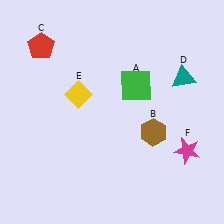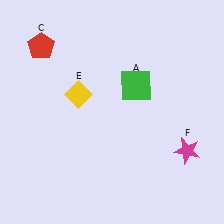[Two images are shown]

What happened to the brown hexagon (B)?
The brown hexagon (B) was removed in Image 2. It was in the bottom-right area of Image 1.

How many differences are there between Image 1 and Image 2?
There are 2 differences between the two images.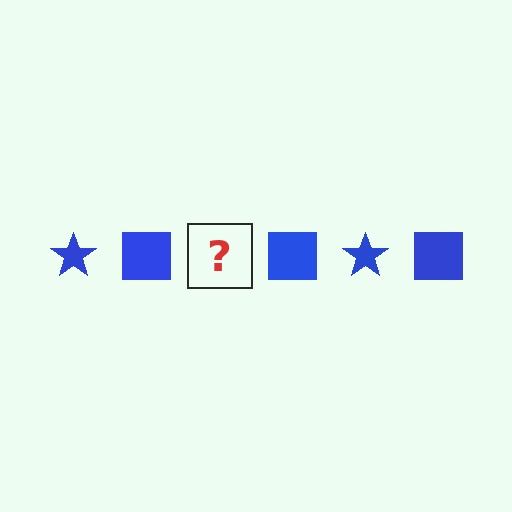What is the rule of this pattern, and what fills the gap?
The rule is that the pattern cycles through star, square shapes in blue. The gap should be filled with a blue star.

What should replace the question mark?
The question mark should be replaced with a blue star.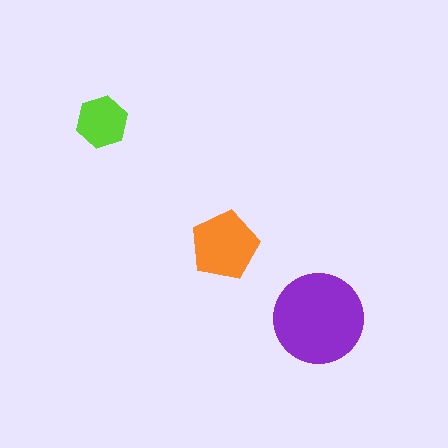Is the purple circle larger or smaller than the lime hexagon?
Larger.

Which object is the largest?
The purple circle.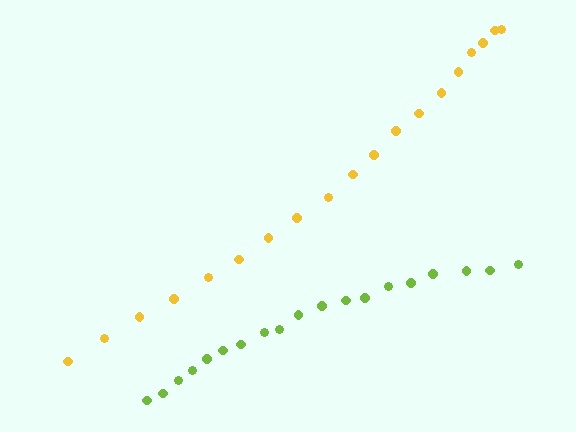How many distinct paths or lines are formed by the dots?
There are 2 distinct paths.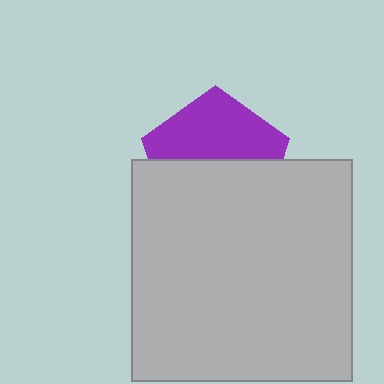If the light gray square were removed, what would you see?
You would see the complete purple pentagon.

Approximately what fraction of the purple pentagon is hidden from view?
Roughly 52% of the purple pentagon is hidden behind the light gray square.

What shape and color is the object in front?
The object in front is a light gray square.